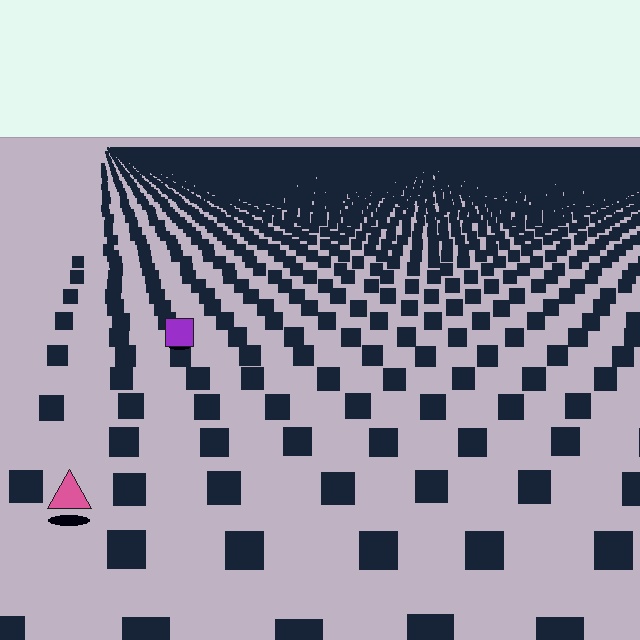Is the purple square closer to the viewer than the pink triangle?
No. The pink triangle is closer — you can tell from the texture gradient: the ground texture is coarser near it.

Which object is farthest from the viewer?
The purple square is farthest from the viewer. It appears smaller and the ground texture around it is denser.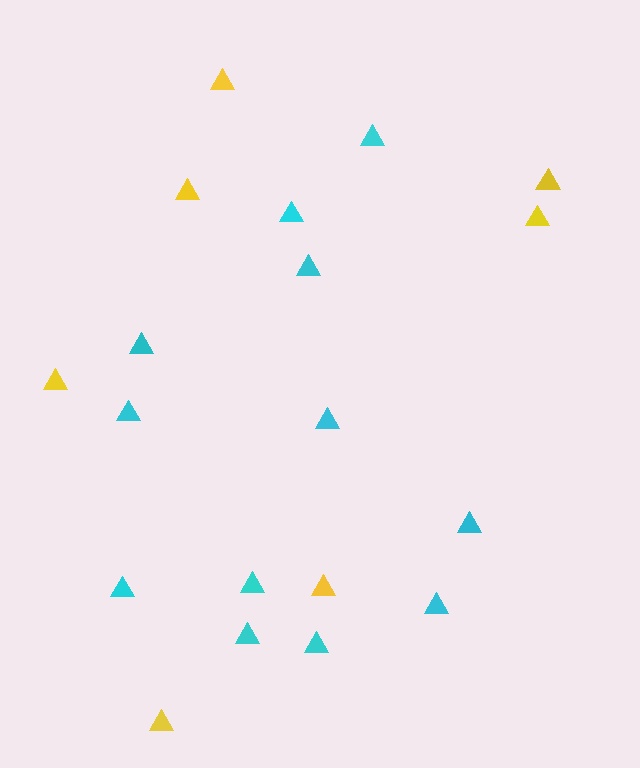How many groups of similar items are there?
There are 2 groups: one group of cyan triangles (12) and one group of yellow triangles (7).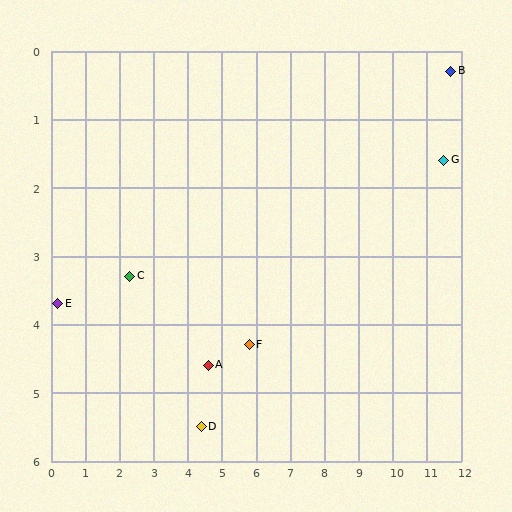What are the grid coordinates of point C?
Point C is at approximately (2.3, 3.3).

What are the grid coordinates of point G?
Point G is at approximately (11.5, 1.6).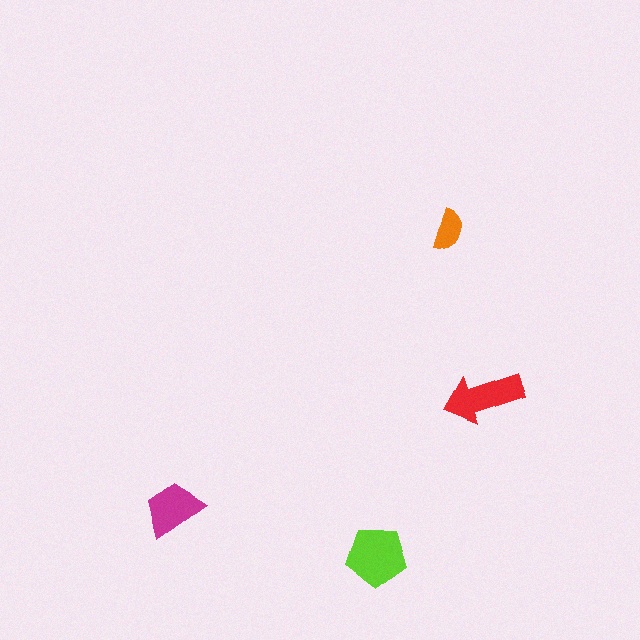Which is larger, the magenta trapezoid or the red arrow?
The red arrow.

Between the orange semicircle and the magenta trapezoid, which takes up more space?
The magenta trapezoid.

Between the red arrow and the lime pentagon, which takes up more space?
The lime pentagon.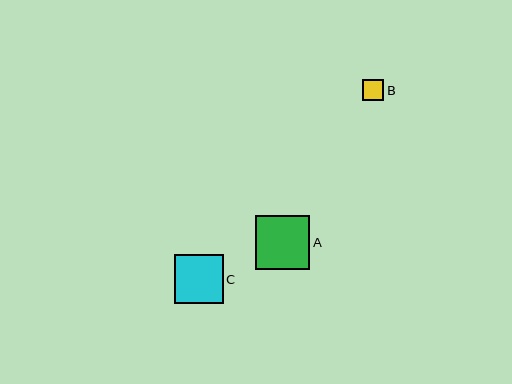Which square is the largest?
Square A is the largest with a size of approximately 55 pixels.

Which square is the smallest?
Square B is the smallest with a size of approximately 21 pixels.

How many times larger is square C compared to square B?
Square C is approximately 2.4 times the size of square B.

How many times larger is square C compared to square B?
Square C is approximately 2.4 times the size of square B.